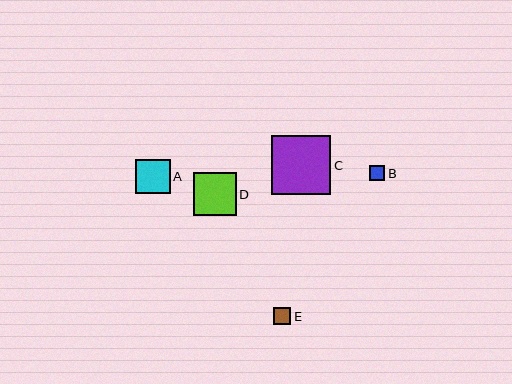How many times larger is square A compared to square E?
Square A is approximately 2.0 times the size of square E.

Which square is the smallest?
Square B is the smallest with a size of approximately 15 pixels.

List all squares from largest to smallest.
From largest to smallest: C, D, A, E, B.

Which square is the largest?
Square C is the largest with a size of approximately 59 pixels.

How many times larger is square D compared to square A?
Square D is approximately 1.2 times the size of square A.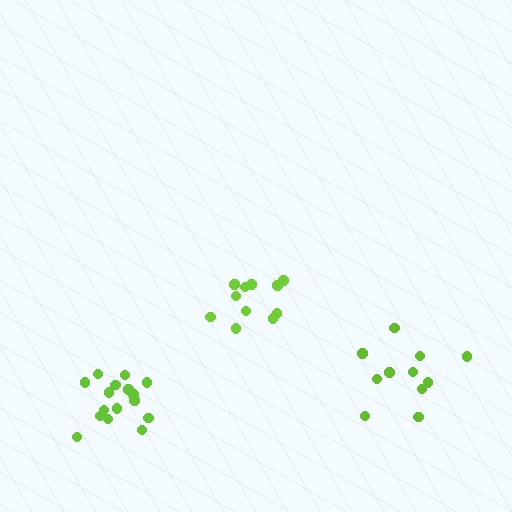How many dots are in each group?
Group 1: 11 dots, Group 2: 17 dots, Group 3: 11 dots (39 total).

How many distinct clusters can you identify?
There are 3 distinct clusters.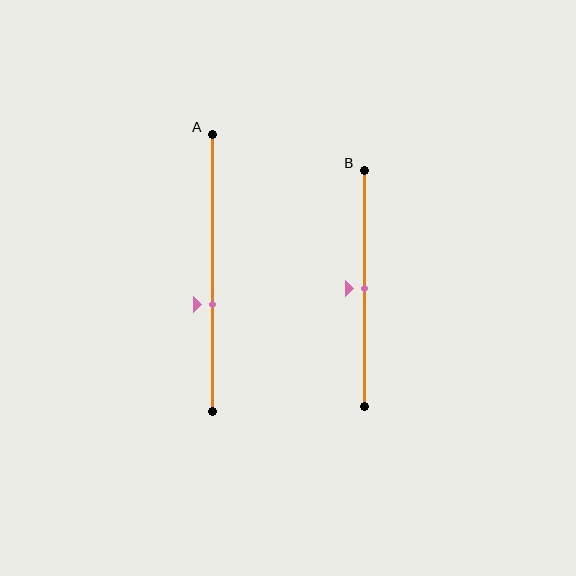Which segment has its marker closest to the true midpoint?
Segment B has its marker closest to the true midpoint.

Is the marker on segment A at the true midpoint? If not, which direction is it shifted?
No, the marker on segment A is shifted downward by about 11% of the segment length.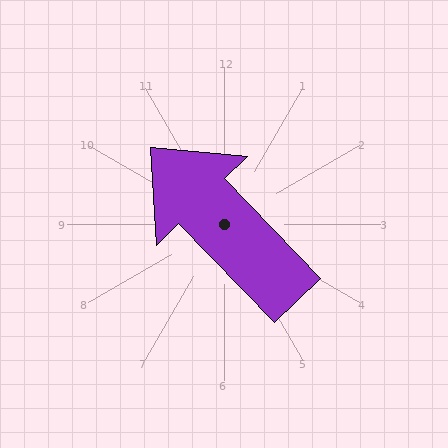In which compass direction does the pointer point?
Northwest.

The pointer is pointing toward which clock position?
Roughly 11 o'clock.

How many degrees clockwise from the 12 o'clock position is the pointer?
Approximately 316 degrees.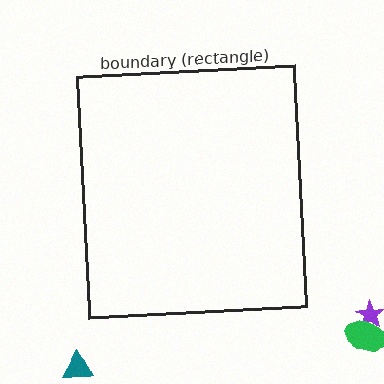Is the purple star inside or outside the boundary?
Outside.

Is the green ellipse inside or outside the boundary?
Outside.